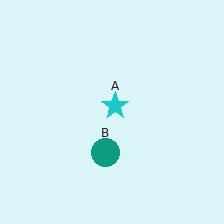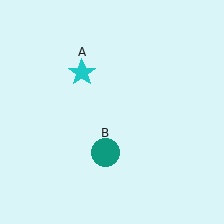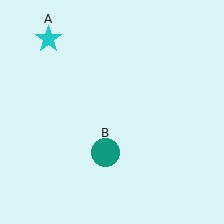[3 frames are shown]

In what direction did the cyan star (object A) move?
The cyan star (object A) moved up and to the left.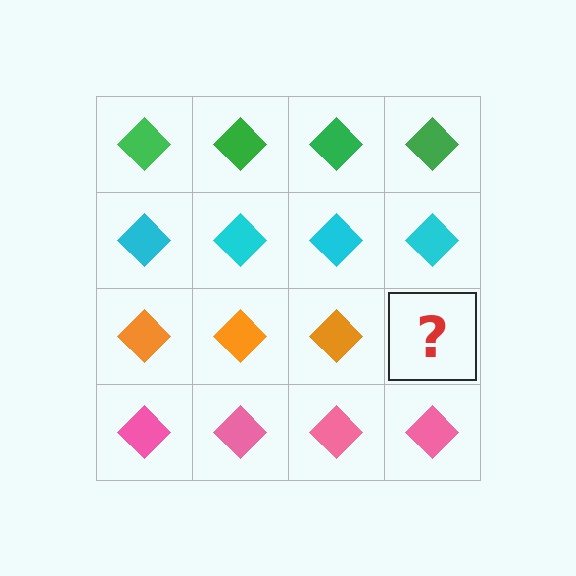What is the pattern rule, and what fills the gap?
The rule is that each row has a consistent color. The gap should be filled with an orange diamond.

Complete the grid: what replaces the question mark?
The question mark should be replaced with an orange diamond.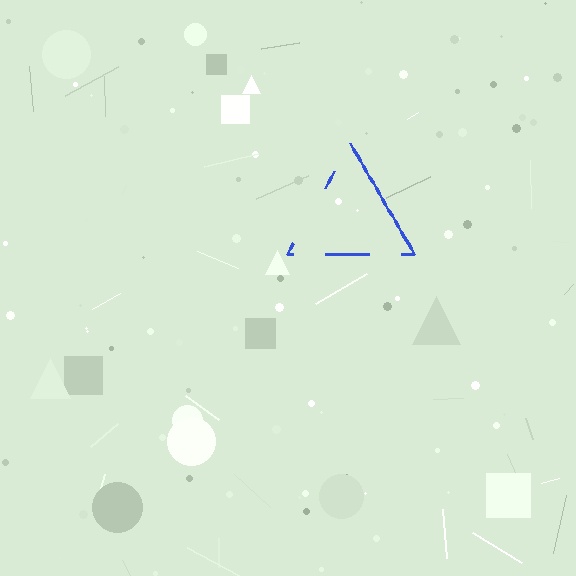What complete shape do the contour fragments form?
The contour fragments form a triangle.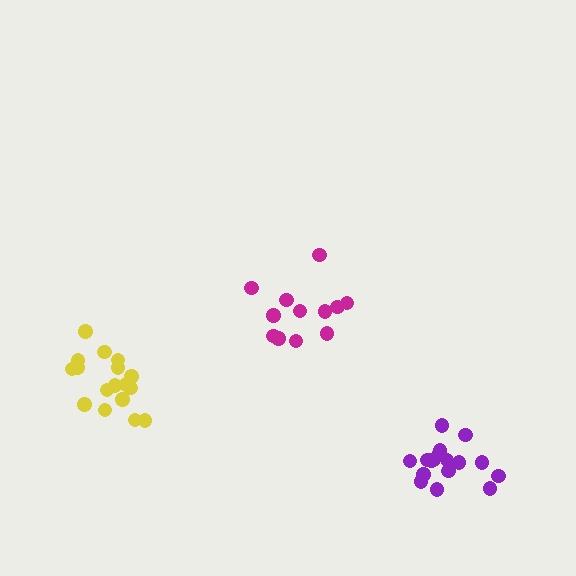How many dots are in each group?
Group 1: 17 dots, Group 2: 12 dots, Group 3: 17 dots (46 total).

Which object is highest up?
The magenta cluster is topmost.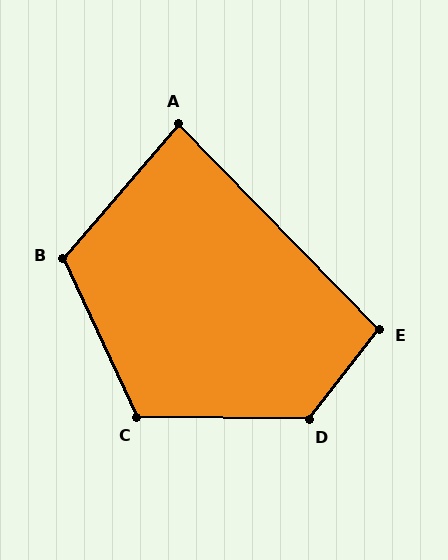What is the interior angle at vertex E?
Approximately 98 degrees (obtuse).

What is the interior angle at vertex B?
Approximately 114 degrees (obtuse).